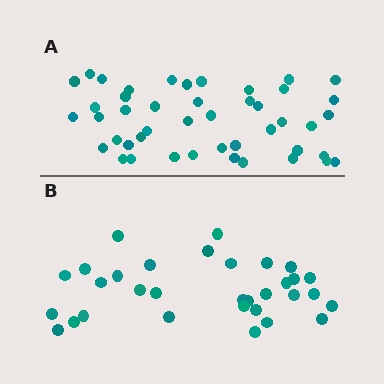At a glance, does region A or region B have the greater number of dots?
Region A (the top region) has more dots.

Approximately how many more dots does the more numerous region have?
Region A has approximately 15 more dots than region B.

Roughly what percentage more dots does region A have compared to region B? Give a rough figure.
About 40% more.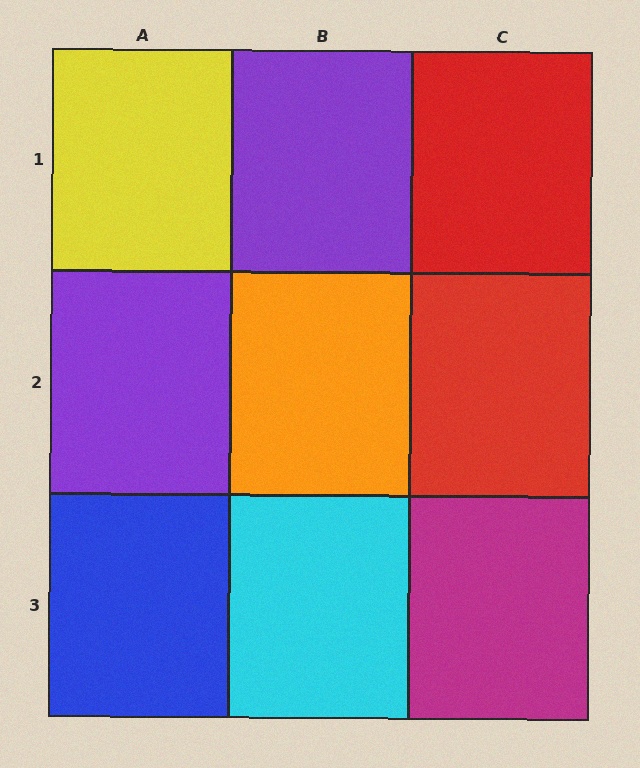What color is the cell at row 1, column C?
Red.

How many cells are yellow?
1 cell is yellow.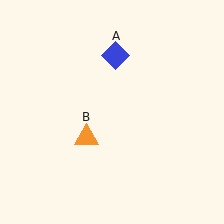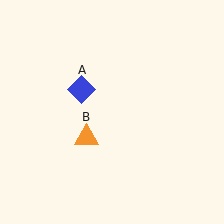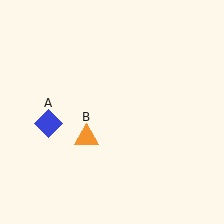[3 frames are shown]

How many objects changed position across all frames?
1 object changed position: blue diamond (object A).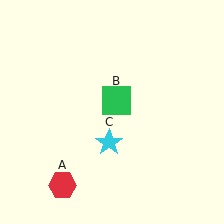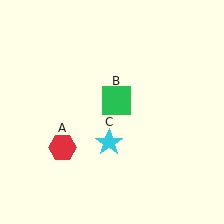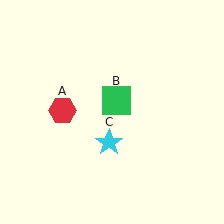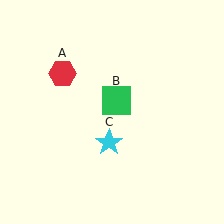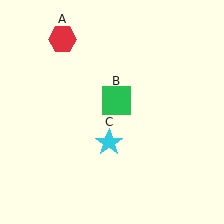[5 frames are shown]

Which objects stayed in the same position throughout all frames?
Green square (object B) and cyan star (object C) remained stationary.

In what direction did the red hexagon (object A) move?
The red hexagon (object A) moved up.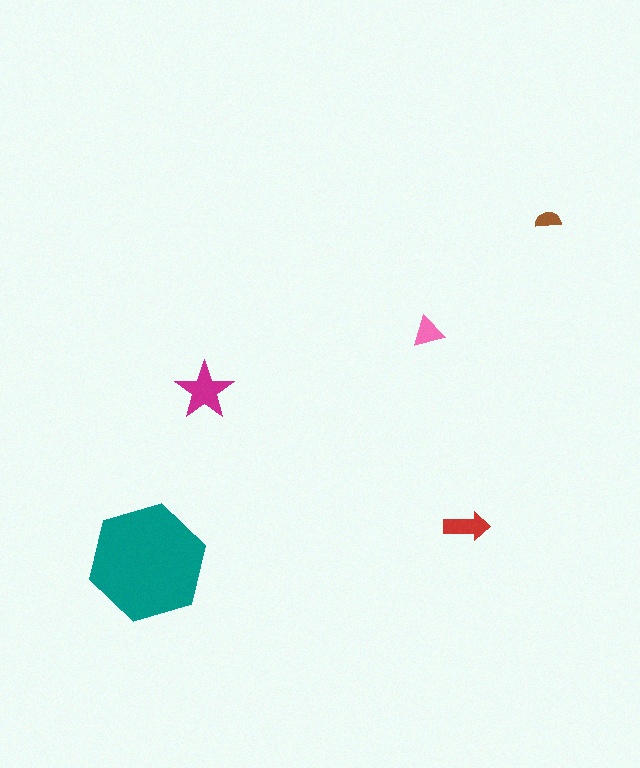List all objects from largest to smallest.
The teal hexagon, the magenta star, the red arrow, the pink triangle, the brown semicircle.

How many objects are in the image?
There are 5 objects in the image.